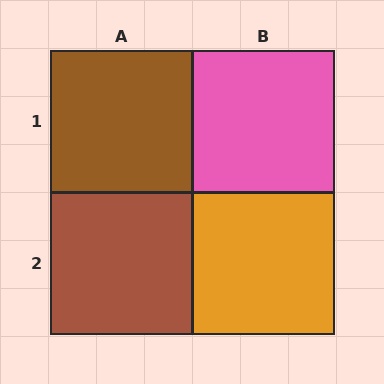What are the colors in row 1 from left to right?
Brown, pink.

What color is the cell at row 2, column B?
Orange.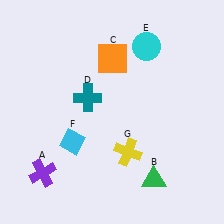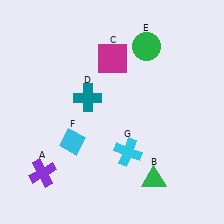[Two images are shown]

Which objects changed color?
C changed from orange to magenta. E changed from cyan to green. G changed from yellow to cyan.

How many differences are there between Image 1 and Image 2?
There are 3 differences between the two images.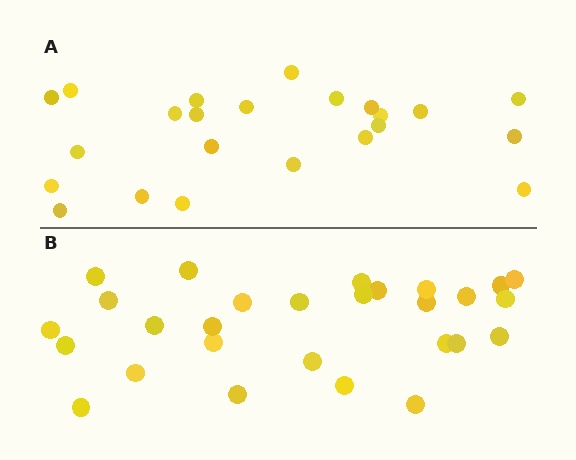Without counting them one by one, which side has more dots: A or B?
Region B (the bottom region) has more dots.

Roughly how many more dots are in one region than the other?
Region B has about 5 more dots than region A.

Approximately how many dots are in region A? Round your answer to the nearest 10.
About 20 dots. (The exact count is 23, which rounds to 20.)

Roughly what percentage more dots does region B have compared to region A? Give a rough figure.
About 20% more.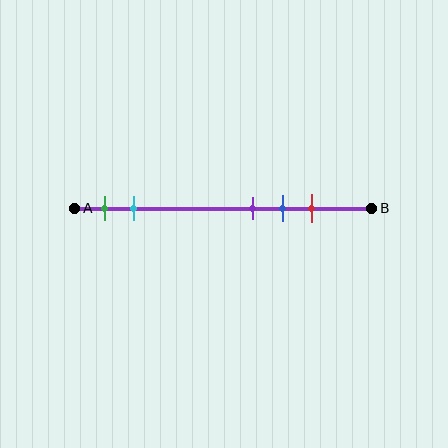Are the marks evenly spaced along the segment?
No, the marks are not evenly spaced.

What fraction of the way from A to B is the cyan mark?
The cyan mark is approximately 20% (0.2) of the way from A to B.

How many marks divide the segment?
There are 5 marks dividing the segment.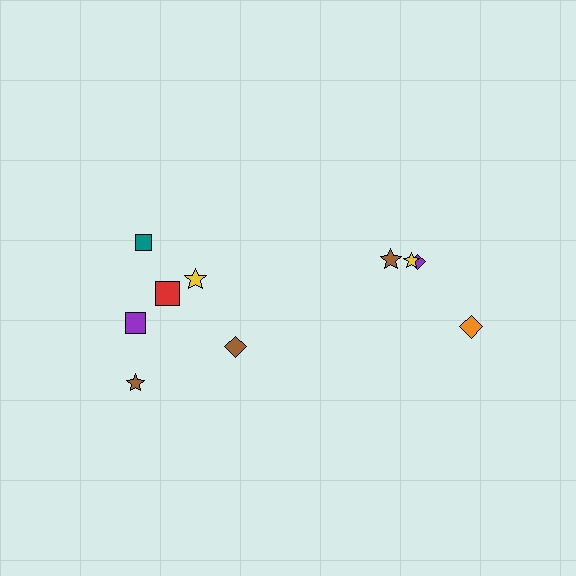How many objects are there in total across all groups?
There are 10 objects.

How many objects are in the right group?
There are 4 objects.